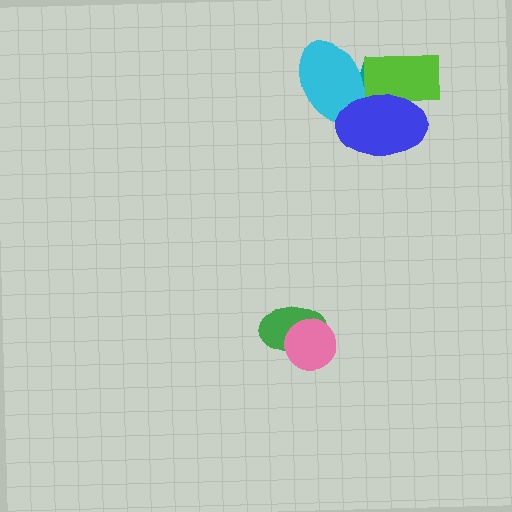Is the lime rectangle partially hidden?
Yes, it is partially covered by another shape.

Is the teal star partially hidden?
Yes, it is partially covered by another shape.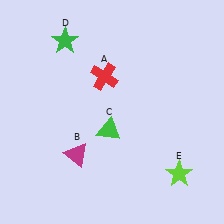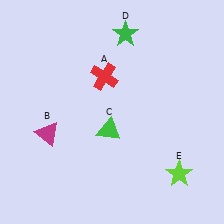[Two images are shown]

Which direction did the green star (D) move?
The green star (D) moved right.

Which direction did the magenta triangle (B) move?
The magenta triangle (B) moved left.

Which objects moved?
The objects that moved are: the magenta triangle (B), the green star (D).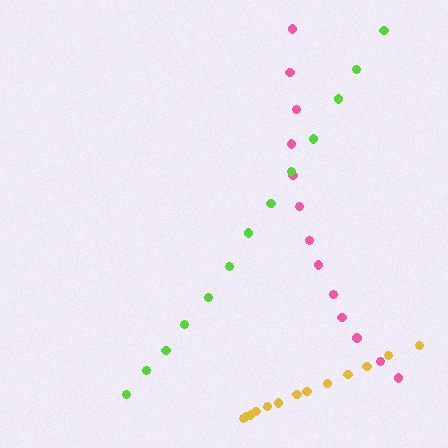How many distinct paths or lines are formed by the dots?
There are 3 distinct paths.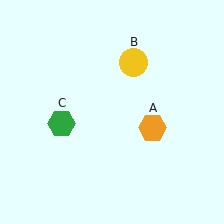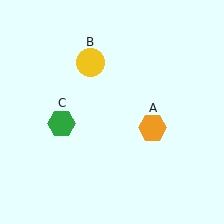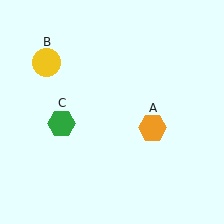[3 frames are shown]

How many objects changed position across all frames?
1 object changed position: yellow circle (object B).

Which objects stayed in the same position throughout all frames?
Orange hexagon (object A) and green hexagon (object C) remained stationary.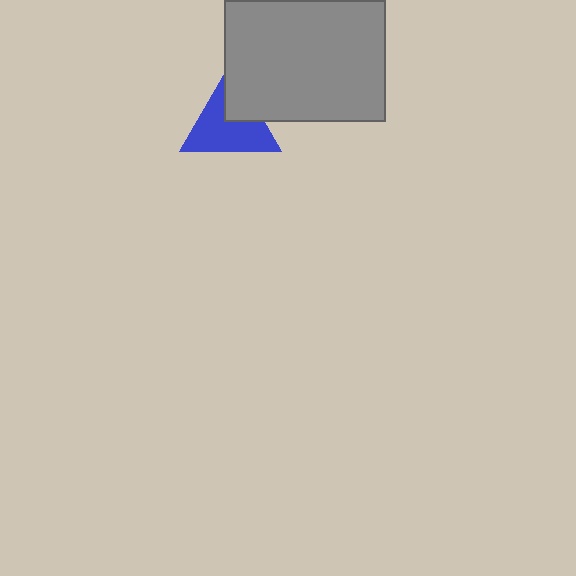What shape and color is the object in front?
The object in front is a gray rectangle.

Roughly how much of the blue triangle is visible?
Most of it is visible (roughly 70%).